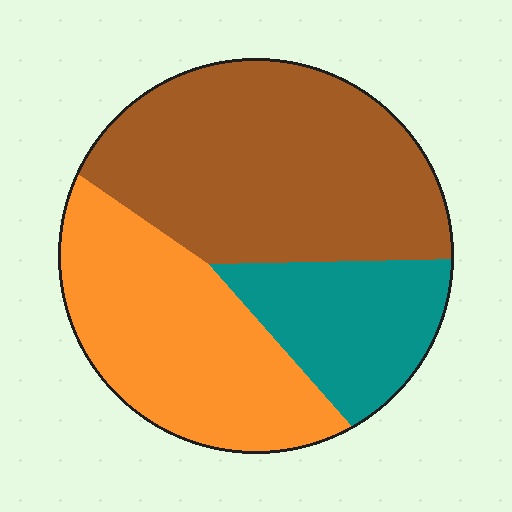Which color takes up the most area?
Brown, at roughly 45%.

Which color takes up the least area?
Teal, at roughly 20%.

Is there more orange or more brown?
Brown.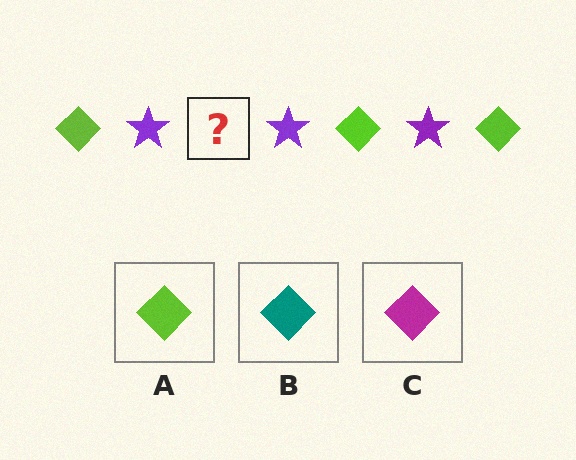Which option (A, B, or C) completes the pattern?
A.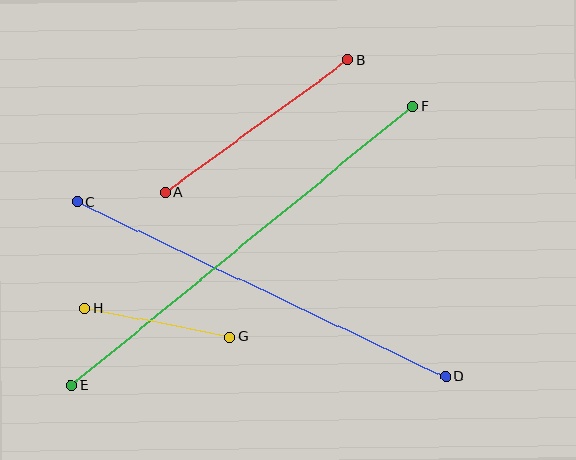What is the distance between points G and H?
The distance is approximately 148 pixels.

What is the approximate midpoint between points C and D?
The midpoint is at approximately (261, 289) pixels.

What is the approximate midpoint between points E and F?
The midpoint is at approximately (242, 246) pixels.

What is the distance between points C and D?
The distance is approximately 408 pixels.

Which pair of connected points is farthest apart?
Points E and F are farthest apart.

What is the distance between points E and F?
The distance is approximately 441 pixels.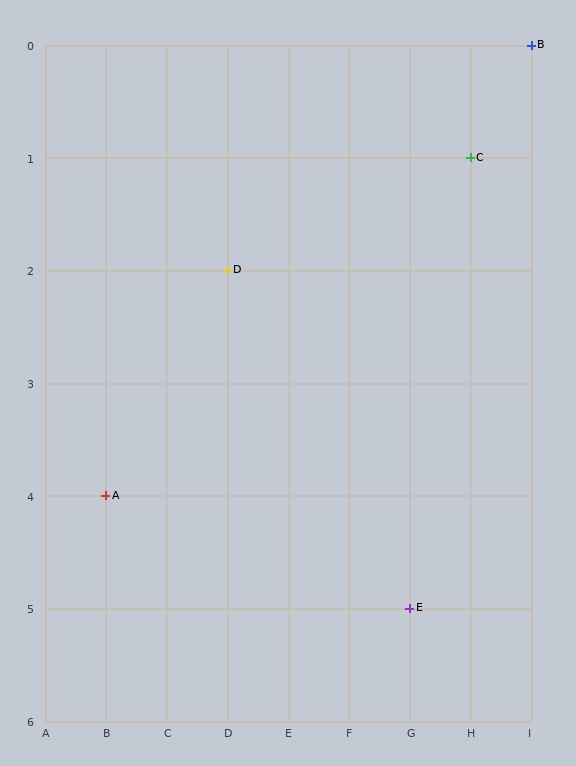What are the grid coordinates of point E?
Point E is at grid coordinates (G, 5).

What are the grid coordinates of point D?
Point D is at grid coordinates (D, 2).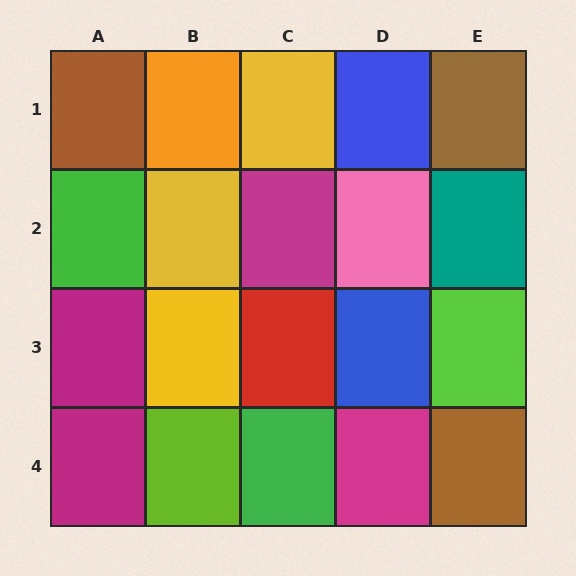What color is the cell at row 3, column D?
Blue.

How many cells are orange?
1 cell is orange.